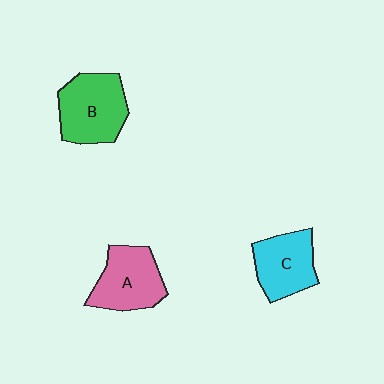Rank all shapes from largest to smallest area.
From largest to smallest: B (green), A (pink), C (cyan).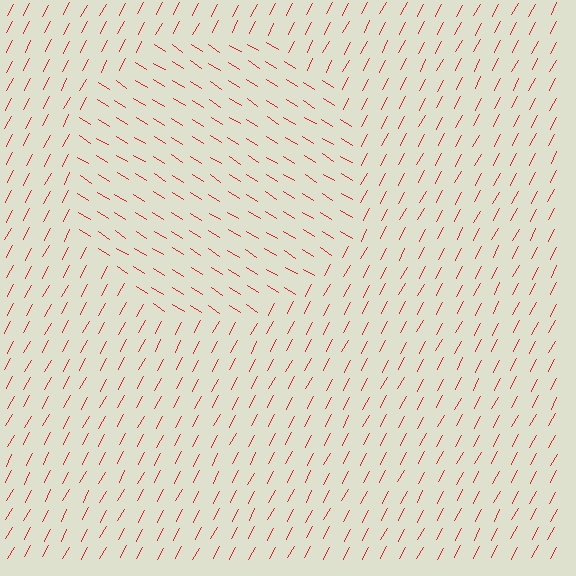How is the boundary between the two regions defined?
The boundary is defined purely by a change in line orientation (approximately 86 degrees difference). All lines are the same color and thickness.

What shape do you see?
I see a circle.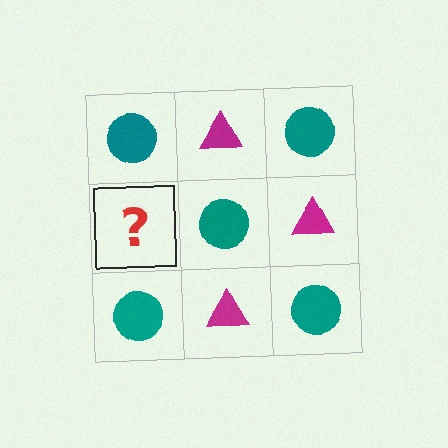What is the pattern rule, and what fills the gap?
The rule is that it alternates teal circle and magenta triangle in a checkerboard pattern. The gap should be filled with a magenta triangle.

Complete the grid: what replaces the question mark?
The question mark should be replaced with a magenta triangle.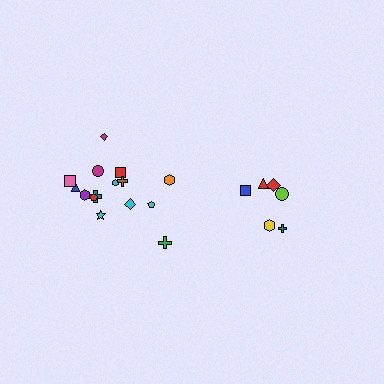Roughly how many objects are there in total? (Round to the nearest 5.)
Roughly 20 objects in total.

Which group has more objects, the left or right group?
The left group.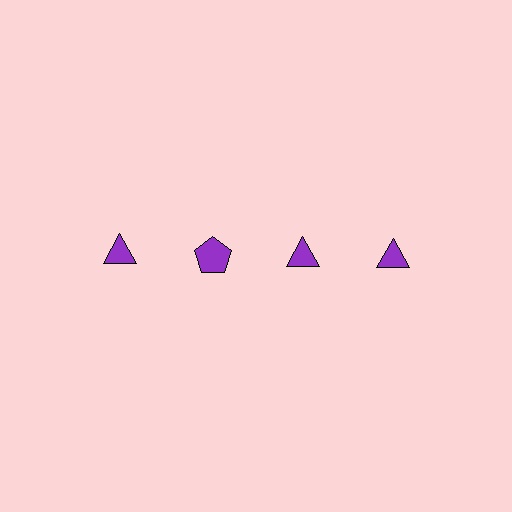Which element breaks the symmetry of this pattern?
The purple pentagon in the top row, second from left column breaks the symmetry. All other shapes are purple triangles.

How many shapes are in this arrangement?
There are 4 shapes arranged in a grid pattern.